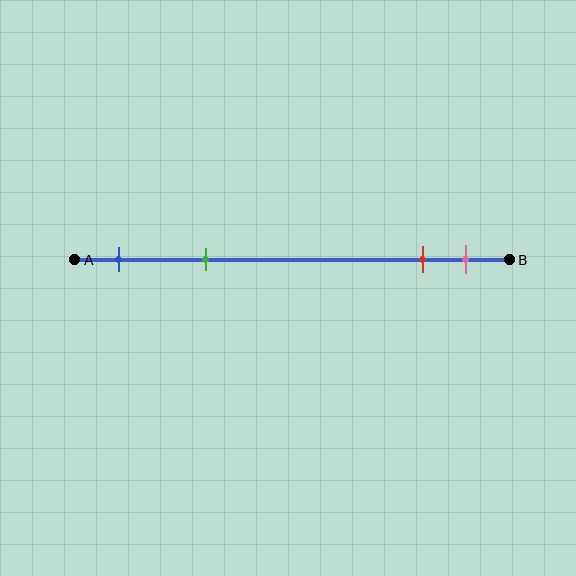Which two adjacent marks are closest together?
The red and pink marks are the closest adjacent pair.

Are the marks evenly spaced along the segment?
No, the marks are not evenly spaced.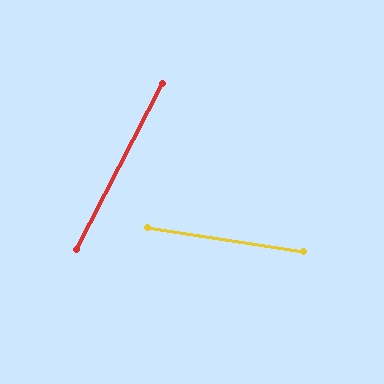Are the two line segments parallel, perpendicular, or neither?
Neither parallel nor perpendicular — they differ by about 72°.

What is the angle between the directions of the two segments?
Approximately 72 degrees.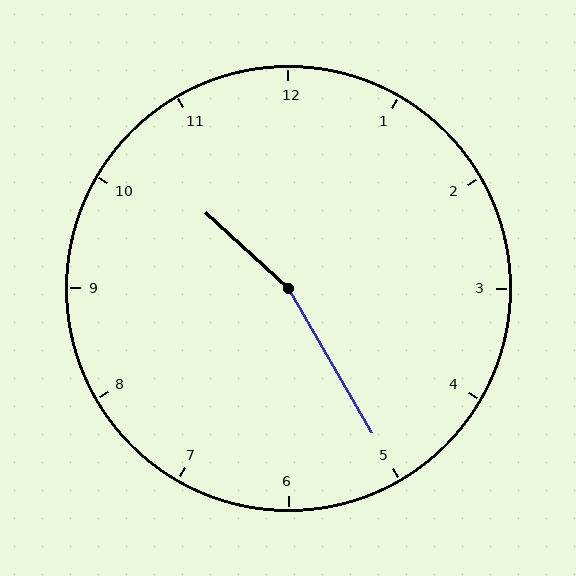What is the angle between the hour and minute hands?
Approximately 162 degrees.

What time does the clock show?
10:25.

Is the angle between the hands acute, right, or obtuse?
It is obtuse.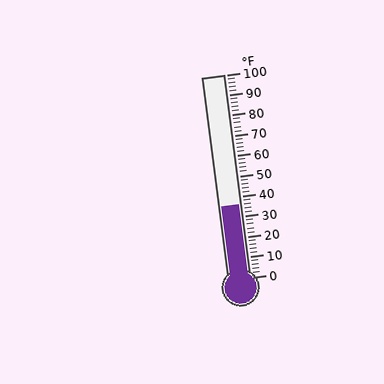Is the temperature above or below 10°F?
The temperature is above 10°F.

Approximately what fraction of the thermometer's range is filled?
The thermometer is filled to approximately 35% of its range.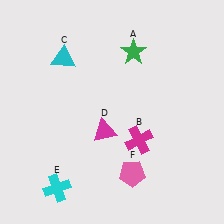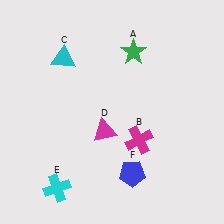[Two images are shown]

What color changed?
The pentagon (F) changed from pink in Image 1 to blue in Image 2.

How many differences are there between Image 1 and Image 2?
There is 1 difference between the two images.